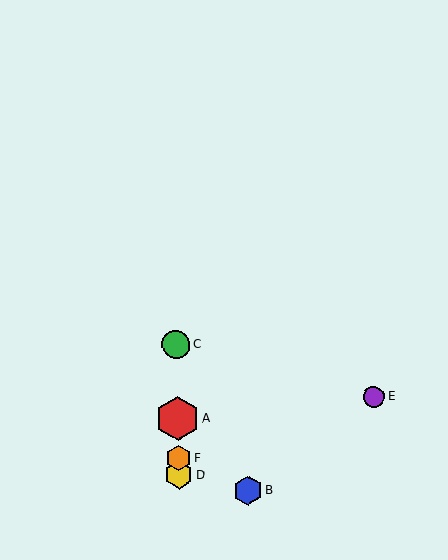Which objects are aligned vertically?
Objects A, C, D, F are aligned vertically.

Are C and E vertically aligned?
No, C is at x≈176 and E is at x≈374.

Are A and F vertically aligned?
Yes, both are at x≈178.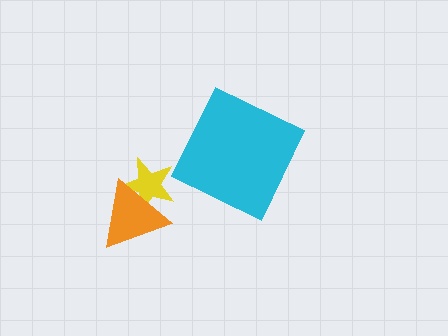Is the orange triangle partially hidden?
No, no other shape covers it.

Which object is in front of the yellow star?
The orange triangle is in front of the yellow star.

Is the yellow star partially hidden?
Yes, it is partially covered by another shape.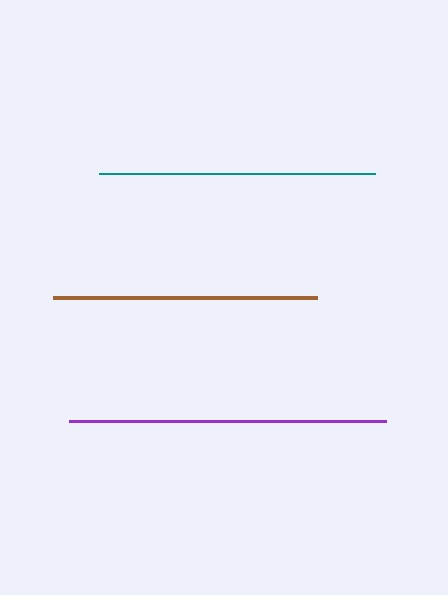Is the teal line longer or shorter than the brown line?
The teal line is longer than the brown line.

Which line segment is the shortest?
The brown line is the shortest at approximately 264 pixels.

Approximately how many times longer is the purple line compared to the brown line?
The purple line is approximately 1.2 times the length of the brown line.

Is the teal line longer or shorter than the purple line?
The purple line is longer than the teal line.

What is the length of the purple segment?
The purple segment is approximately 317 pixels long.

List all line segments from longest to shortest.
From longest to shortest: purple, teal, brown.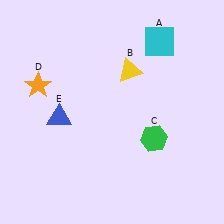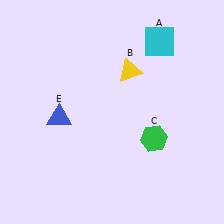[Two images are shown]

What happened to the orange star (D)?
The orange star (D) was removed in Image 2. It was in the top-left area of Image 1.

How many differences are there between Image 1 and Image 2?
There is 1 difference between the two images.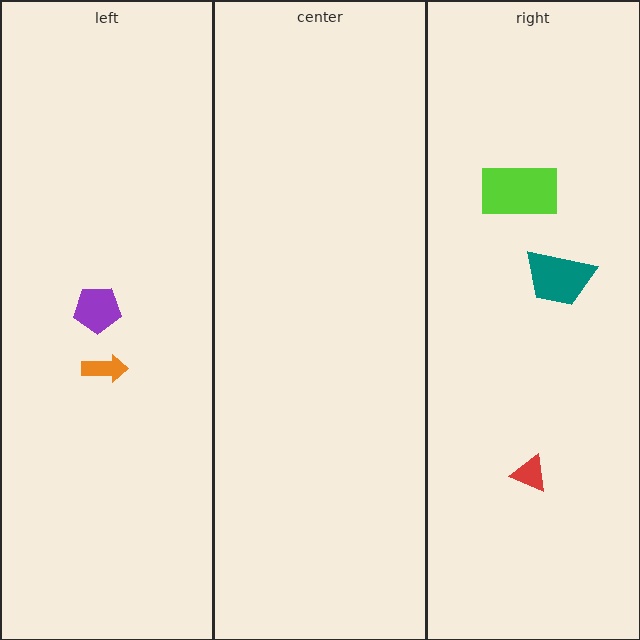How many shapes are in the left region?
2.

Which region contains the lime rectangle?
The right region.